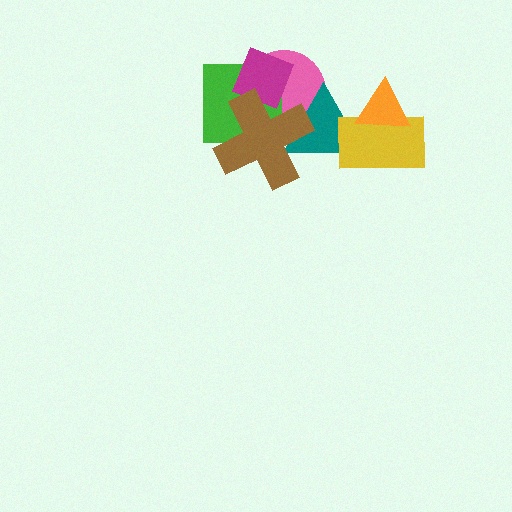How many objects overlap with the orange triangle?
2 objects overlap with the orange triangle.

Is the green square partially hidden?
Yes, it is partially covered by another shape.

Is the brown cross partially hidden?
No, no other shape covers it.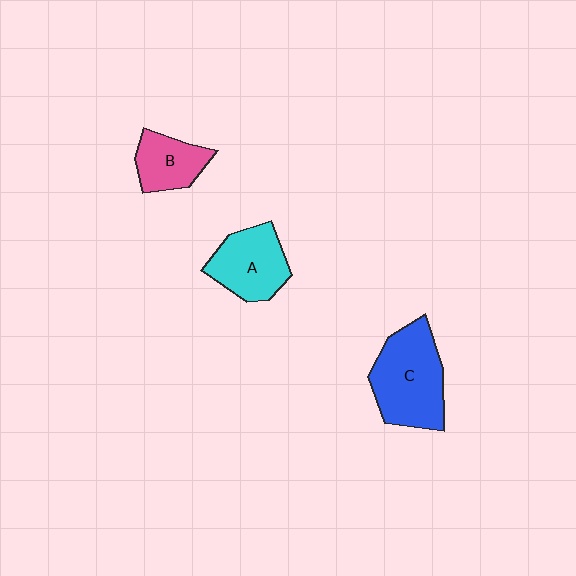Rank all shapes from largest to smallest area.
From largest to smallest: C (blue), A (cyan), B (pink).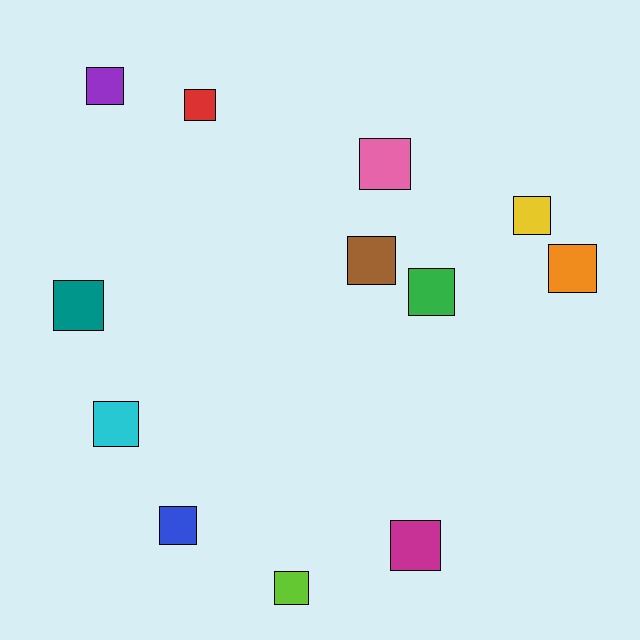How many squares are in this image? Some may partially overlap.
There are 12 squares.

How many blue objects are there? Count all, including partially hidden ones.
There is 1 blue object.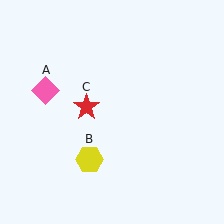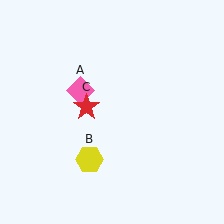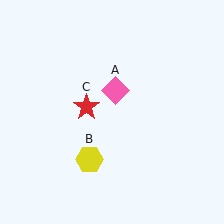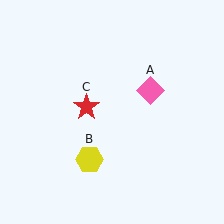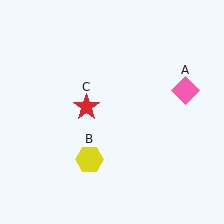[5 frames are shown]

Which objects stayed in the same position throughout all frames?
Yellow hexagon (object B) and red star (object C) remained stationary.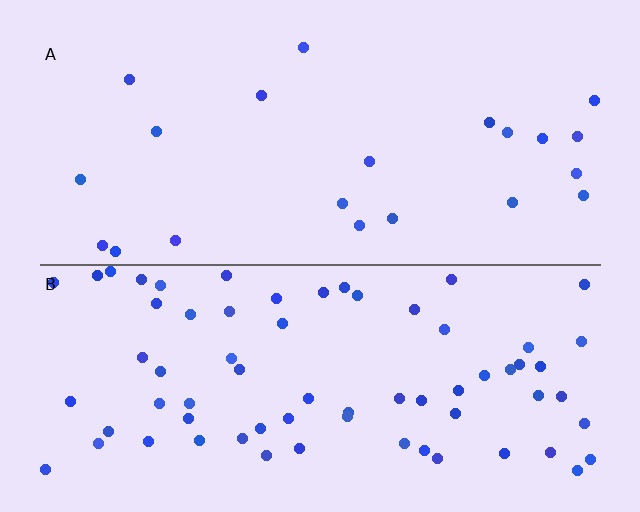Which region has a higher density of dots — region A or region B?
B (the bottom).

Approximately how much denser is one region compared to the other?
Approximately 3.2× — region B over region A.